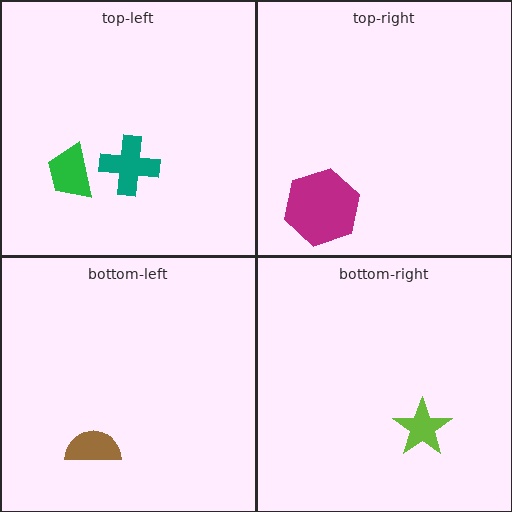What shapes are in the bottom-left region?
The brown semicircle.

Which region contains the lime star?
The bottom-right region.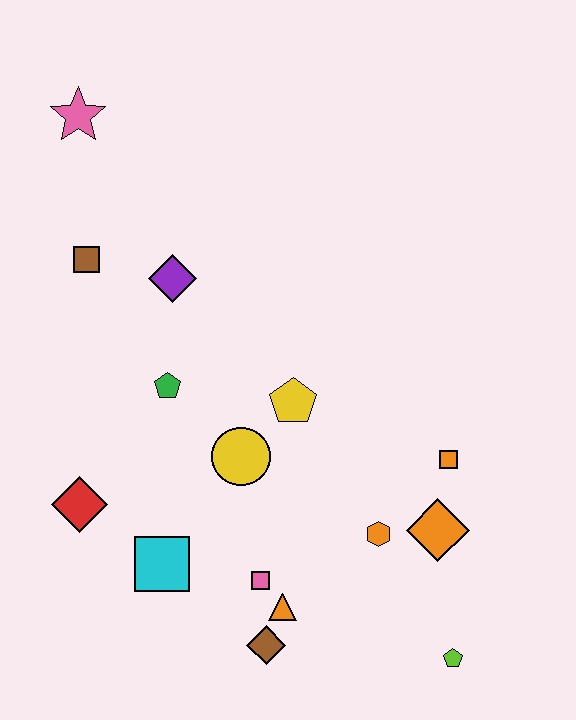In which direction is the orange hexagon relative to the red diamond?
The orange hexagon is to the right of the red diamond.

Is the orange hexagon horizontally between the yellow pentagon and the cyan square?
No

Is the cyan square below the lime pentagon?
No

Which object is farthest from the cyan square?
The pink star is farthest from the cyan square.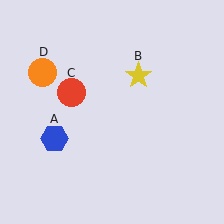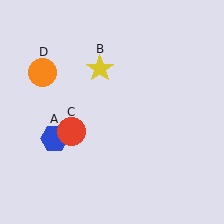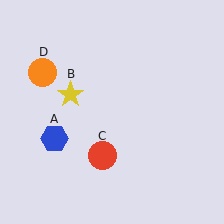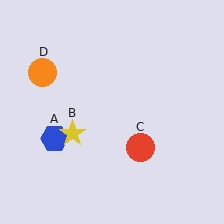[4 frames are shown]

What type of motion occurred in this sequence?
The yellow star (object B), red circle (object C) rotated counterclockwise around the center of the scene.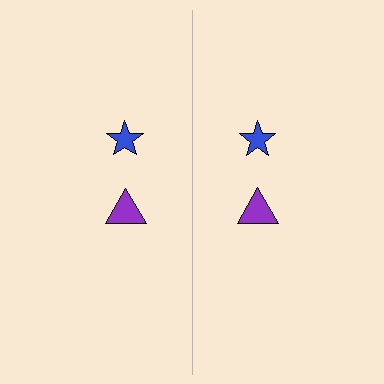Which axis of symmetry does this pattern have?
The pattern has a vertical axis of symmetry running through the center of the image.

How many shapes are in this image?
There are 4 shapes in this image.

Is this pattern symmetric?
Yes, this pattern has bilateral (reflection) symmetry.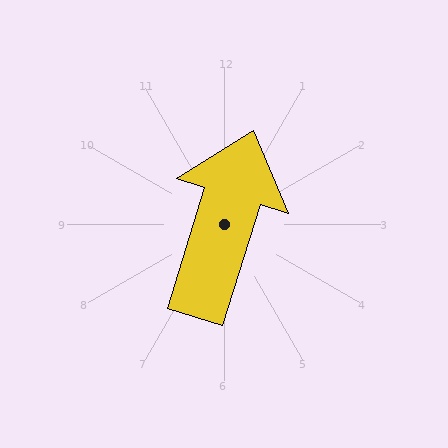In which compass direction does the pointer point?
North.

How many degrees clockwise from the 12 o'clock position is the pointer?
Approximately 17 degrees.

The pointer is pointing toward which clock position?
Roughly 1 o'clock.